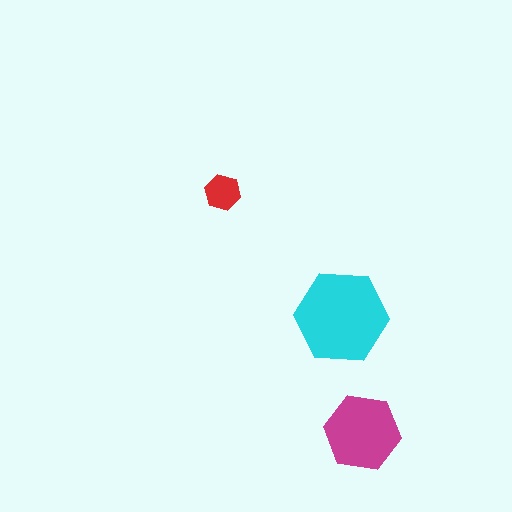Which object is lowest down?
The magenta hexagon is bottommost.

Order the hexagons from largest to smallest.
the cyan one, the magenta one, the red one.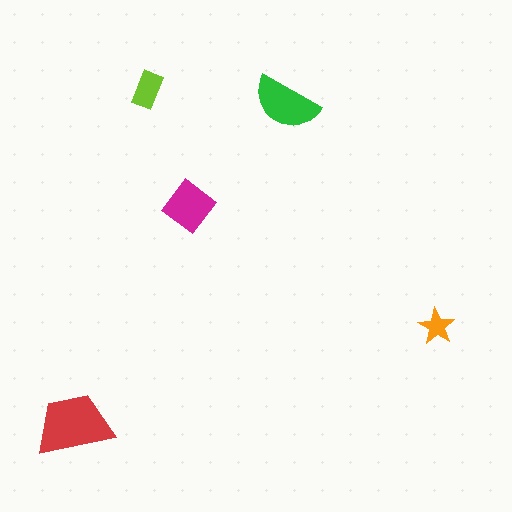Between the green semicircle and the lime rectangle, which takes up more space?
The green semicircle.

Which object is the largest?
The red trapezoid.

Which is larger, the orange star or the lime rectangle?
The lime rectangle.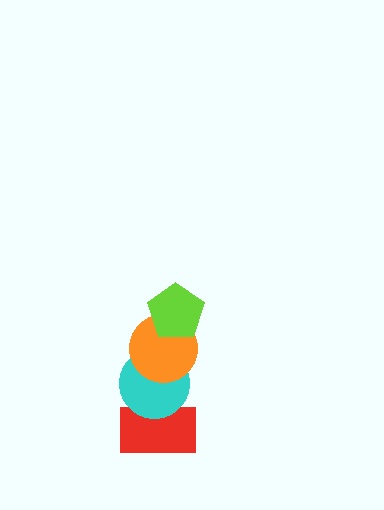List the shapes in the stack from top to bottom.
From top to bottom: the lime pentagon, the orange circle, the cyan circle, the red rectangle.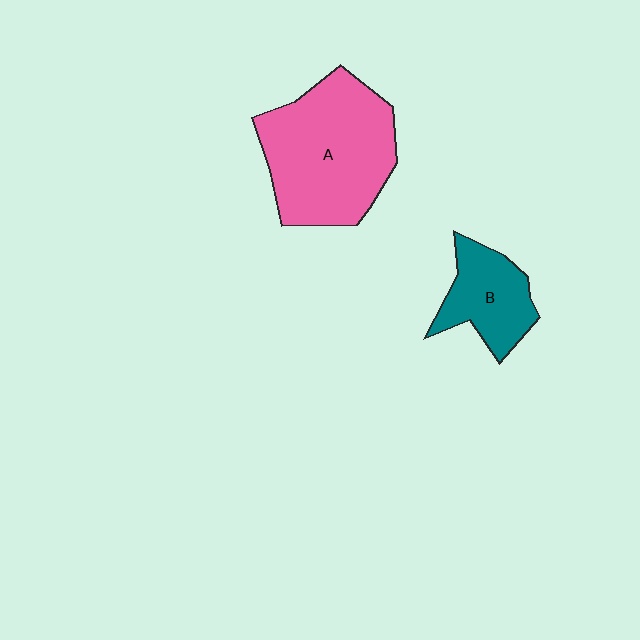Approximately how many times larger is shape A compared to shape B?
Approximately 2.1 times.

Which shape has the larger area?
Shape A (pink).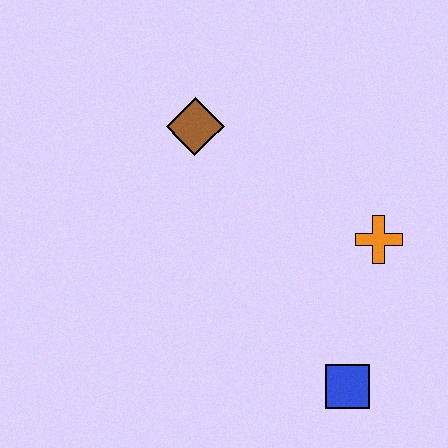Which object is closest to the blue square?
The orange cross is closest to the blue square.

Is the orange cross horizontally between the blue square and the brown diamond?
No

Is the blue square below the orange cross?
Yes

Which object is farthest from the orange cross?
The brown diamond is farthest from the orange cross.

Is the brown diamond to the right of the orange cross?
No